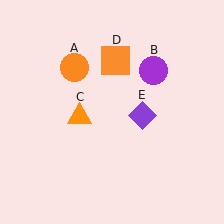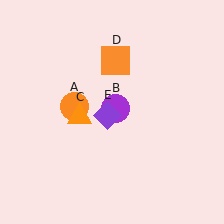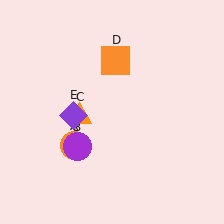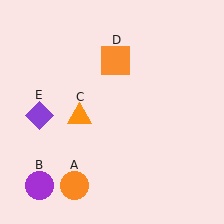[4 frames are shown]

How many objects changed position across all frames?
3 objects changed position: orange circle (object A), purple circle (object B), purple diamond (object E).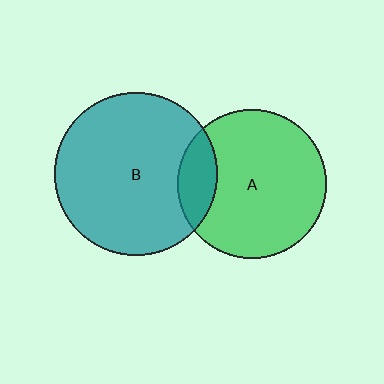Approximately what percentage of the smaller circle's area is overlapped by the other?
Approximately 15%.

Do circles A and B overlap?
Yes.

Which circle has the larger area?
Circle B (teal).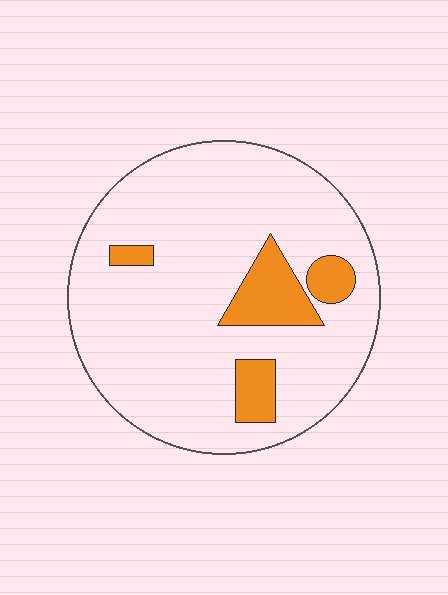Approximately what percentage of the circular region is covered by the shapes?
Approximately 15%.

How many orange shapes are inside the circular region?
4.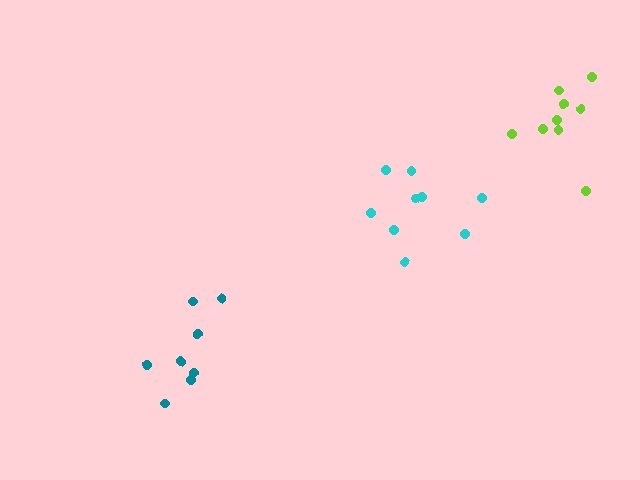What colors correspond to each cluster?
The clusters are colored: teal, cyan, lime.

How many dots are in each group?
Group 1: 8 dots, Group 2: 9 dots, Group 3: 9 dots (26 total).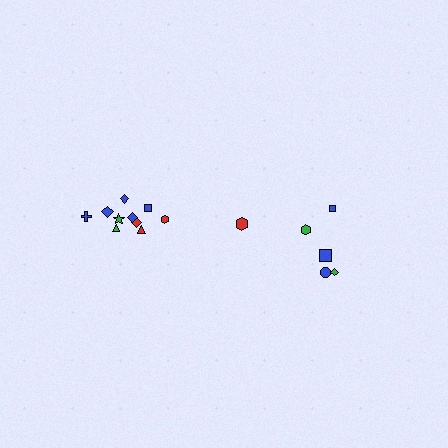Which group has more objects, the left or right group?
The left group.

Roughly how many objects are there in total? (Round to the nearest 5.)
Roughly 15 objects in total.